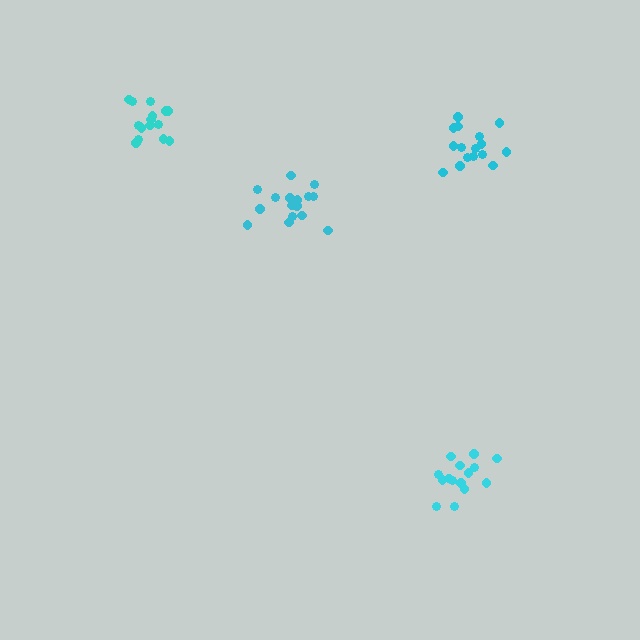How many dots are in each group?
Group 1: 15 dots, Group 2: 16 dots, Group 3: 15 dots, Group 4: 16 dots (62 total).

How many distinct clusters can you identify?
There are 4 distinct clusters.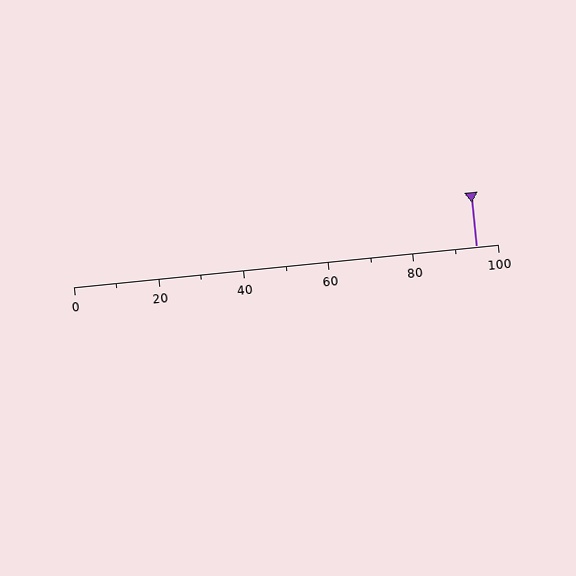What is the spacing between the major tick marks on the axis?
The major ticks are spaced 20 apart.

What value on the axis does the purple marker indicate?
The marker indicates approximately 95.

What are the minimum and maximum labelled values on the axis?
The axis runs from 0 to 100.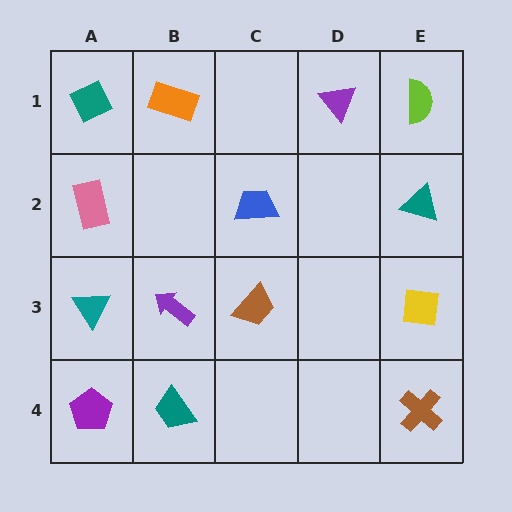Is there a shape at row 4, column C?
No, that cell is empty.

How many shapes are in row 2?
3 shapes.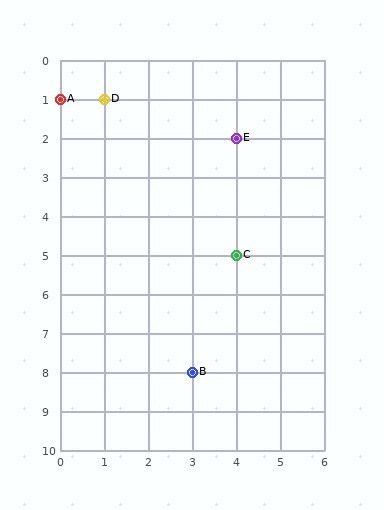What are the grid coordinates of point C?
Point C is at grid coordinates (4, 5).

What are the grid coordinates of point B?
Point B is at grid coordinates (3, 8).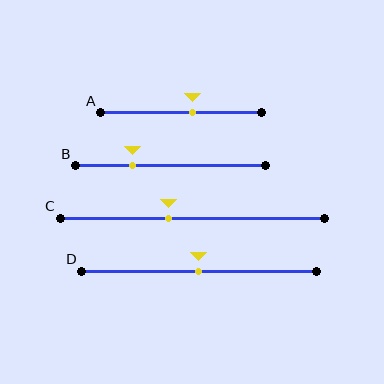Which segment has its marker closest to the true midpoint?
Segment D has its marker closest to the true midpoint.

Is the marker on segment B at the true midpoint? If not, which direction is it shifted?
No, the marker on segment B is shifted to the left by about 20% of the segment length.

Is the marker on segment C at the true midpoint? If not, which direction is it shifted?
No, the marker on segment C is shifted to the left by about 9% of the segment length.